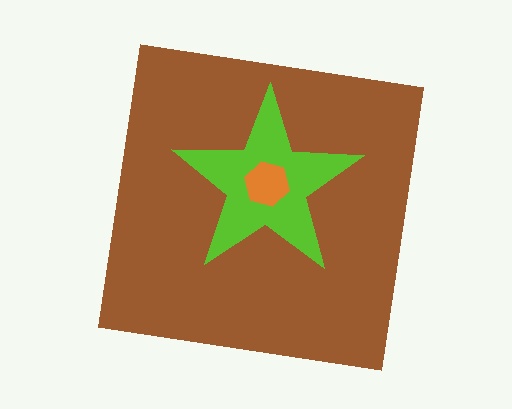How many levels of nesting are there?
3.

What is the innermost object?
The orange hexagon.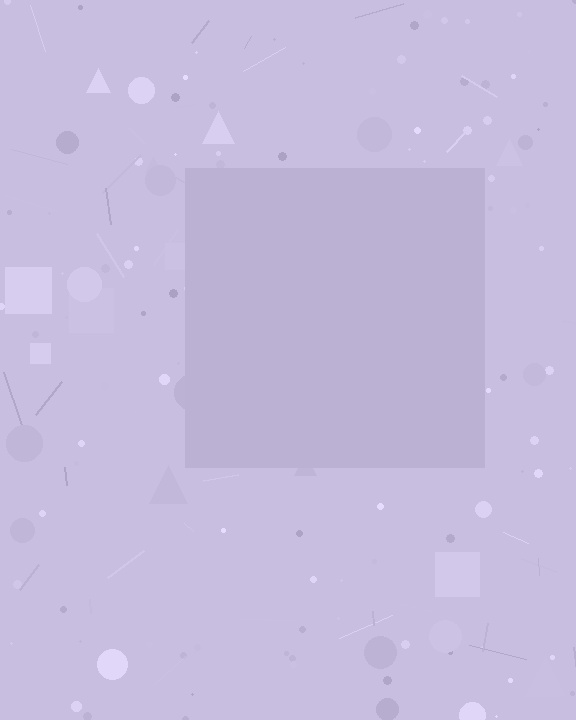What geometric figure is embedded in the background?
A square is embedded in the background.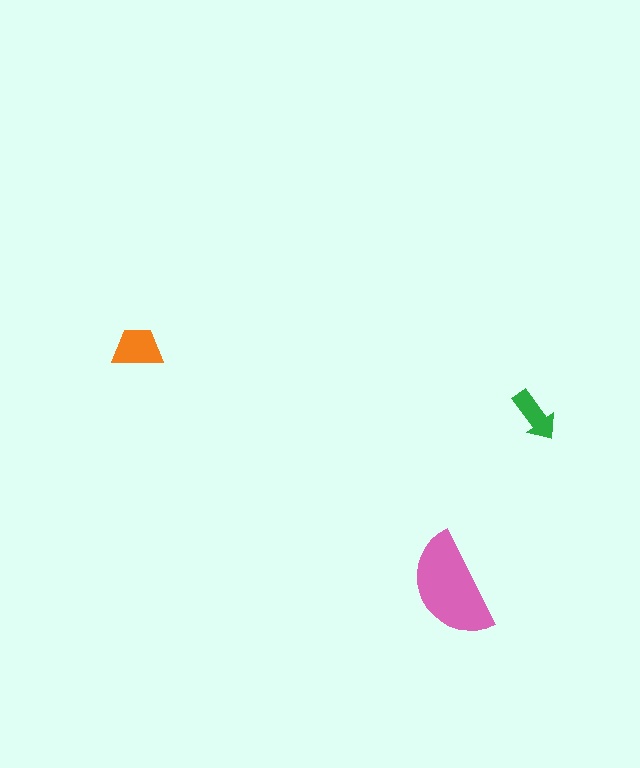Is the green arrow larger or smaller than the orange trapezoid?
Smaller.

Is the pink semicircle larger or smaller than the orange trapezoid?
Larger.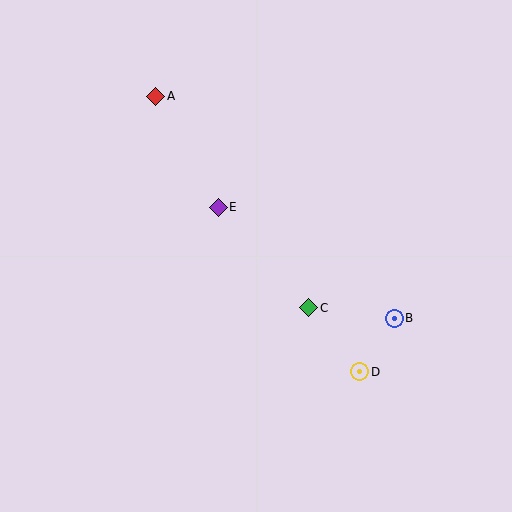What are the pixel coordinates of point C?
Point C is at (309, 308).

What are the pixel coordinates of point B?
Point B is at (394, 318).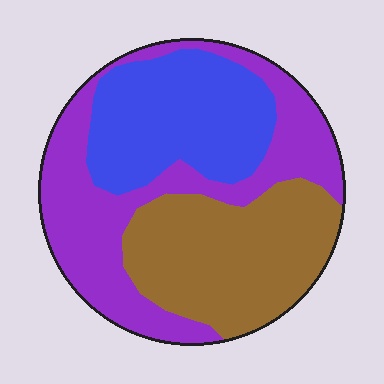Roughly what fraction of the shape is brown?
Brown takes up between a sixth and a third of the shape.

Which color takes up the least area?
Blue, at roughly 30%.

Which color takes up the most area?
Purple, at roughly 40%.